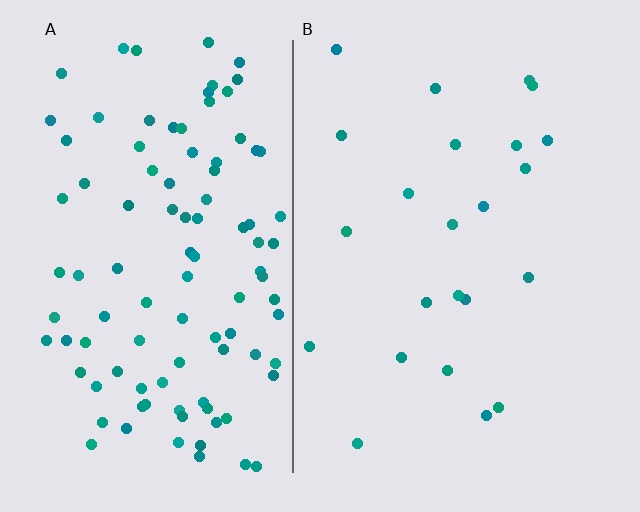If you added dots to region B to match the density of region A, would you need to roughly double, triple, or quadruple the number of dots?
Approximately quadruple.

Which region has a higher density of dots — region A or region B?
A (the left).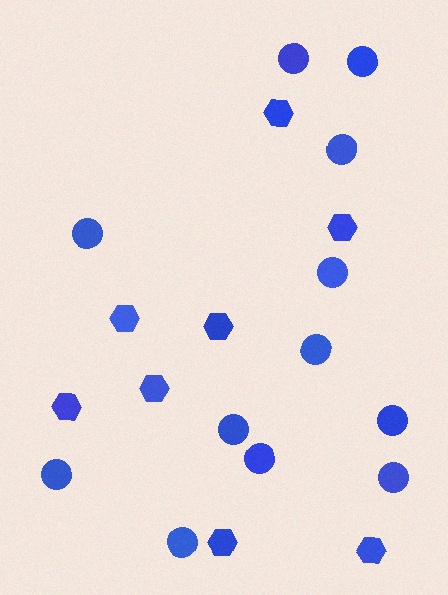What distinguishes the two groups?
There are 2 groups: one group of circles (12) and one group of hexagons (8).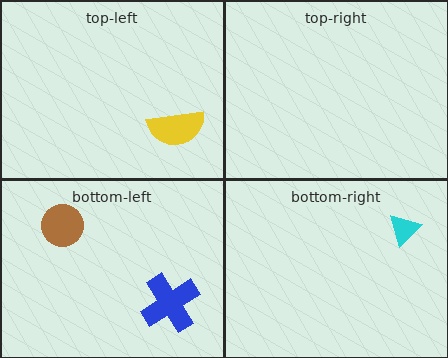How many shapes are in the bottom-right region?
1.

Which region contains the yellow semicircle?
The top-left region.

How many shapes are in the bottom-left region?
2.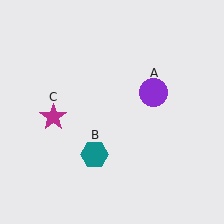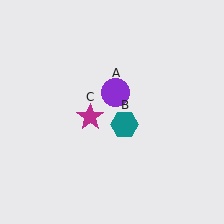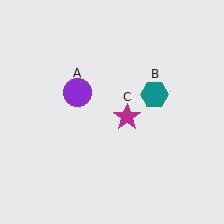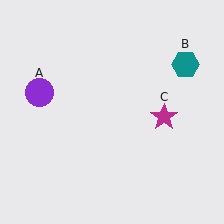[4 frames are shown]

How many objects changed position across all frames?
3 objects changed position: purple circle (object A), teal hexagon (object B), magenta star (object C).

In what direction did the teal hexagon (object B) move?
The teal hexagon (object B) moved up and to the right.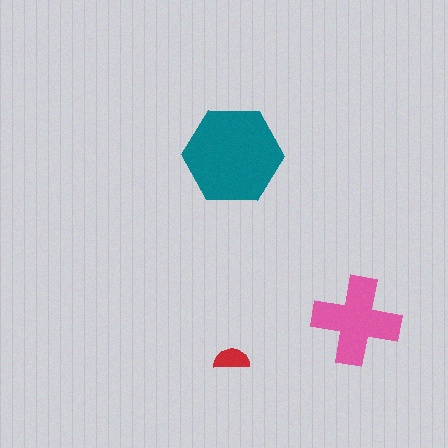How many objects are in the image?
There are 3 objects in the image.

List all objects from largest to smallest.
The teal hexagon, the pink cross, the red semicircle.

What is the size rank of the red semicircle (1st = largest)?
3rd.